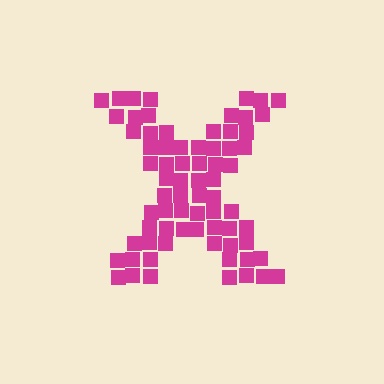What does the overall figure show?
The overall figure shows the letter X.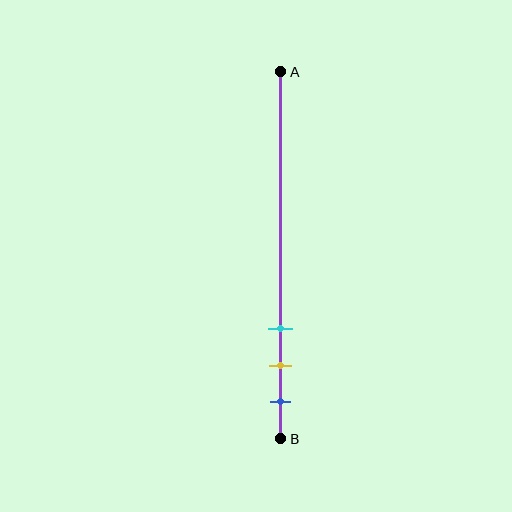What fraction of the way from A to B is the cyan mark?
The cyan mark is approximately 70% (0.7) of the way from A to B.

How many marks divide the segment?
There are 3 marks dividing the segment.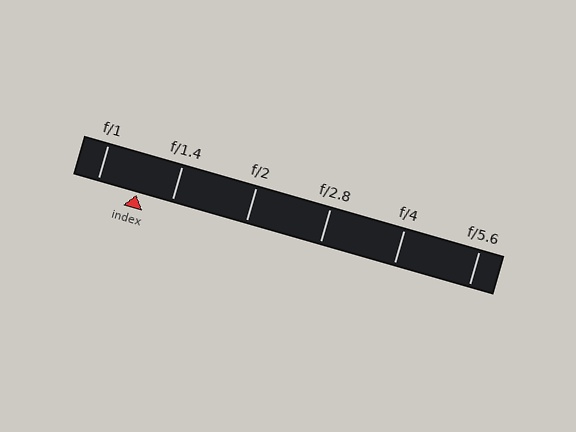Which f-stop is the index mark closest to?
The index mark is closest to f/1.4.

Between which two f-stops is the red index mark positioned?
The index mark is between f/1 and f/1.4.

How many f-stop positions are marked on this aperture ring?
There are 6 f-stop positions marked.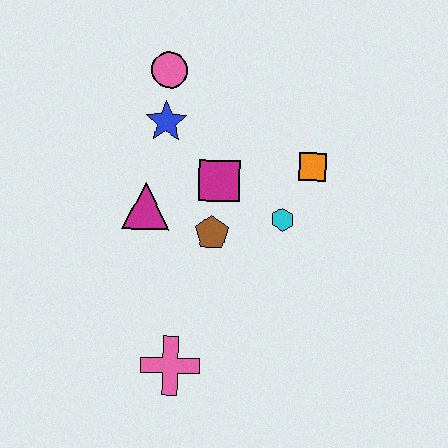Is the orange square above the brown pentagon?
Yes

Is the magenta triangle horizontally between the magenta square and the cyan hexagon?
No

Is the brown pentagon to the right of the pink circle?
Yes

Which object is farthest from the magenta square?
The pink cross is farthest from the magenta square.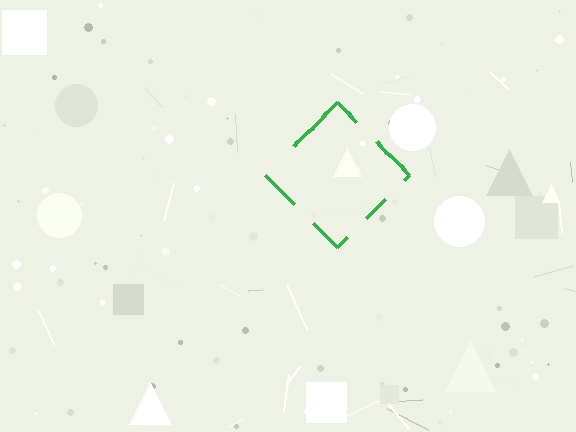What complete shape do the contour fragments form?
The contour fragments form a diamond.